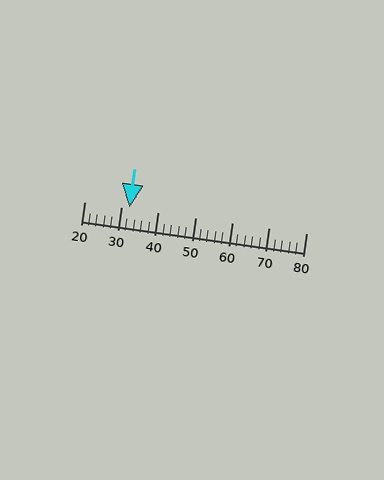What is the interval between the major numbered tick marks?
The major tick marks are spaced 10 units apart.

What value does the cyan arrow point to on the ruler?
The cyan arrow points to approximately 32.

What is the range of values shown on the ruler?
The ruler shows values from 20 to 80.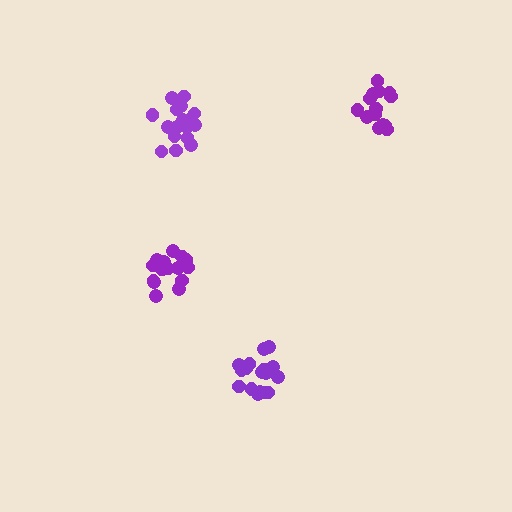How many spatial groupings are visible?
There are 4 spatial groupings.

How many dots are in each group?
Group 1: 18 dots, Group 2: 15 dots, Group 3: 18 dots, Group 4: 15 dots (66 total).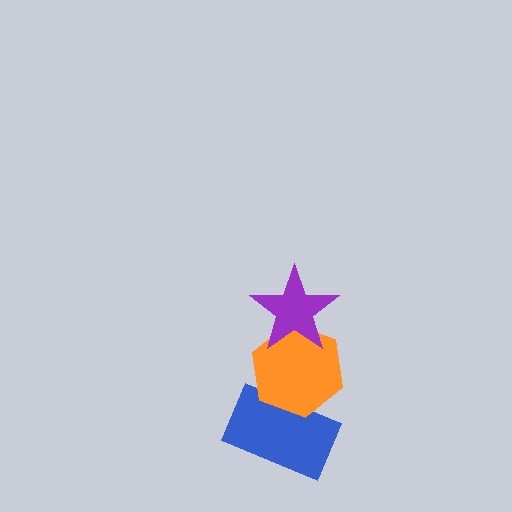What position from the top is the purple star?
The purple star is 1st from the top.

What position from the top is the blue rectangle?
The blue rectangle is 3rd from the top.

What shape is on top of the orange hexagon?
The purple star is on top of the orange hexagon.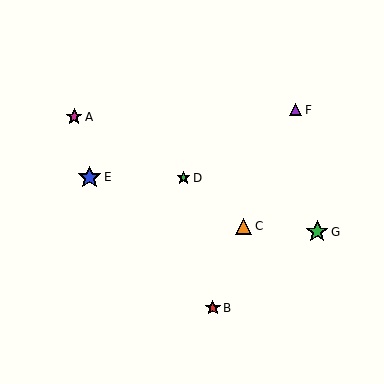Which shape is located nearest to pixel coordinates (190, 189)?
The green star (labeled D) at (183, 178) is nearest to that location.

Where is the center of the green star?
The center of the green star is at (317, 232).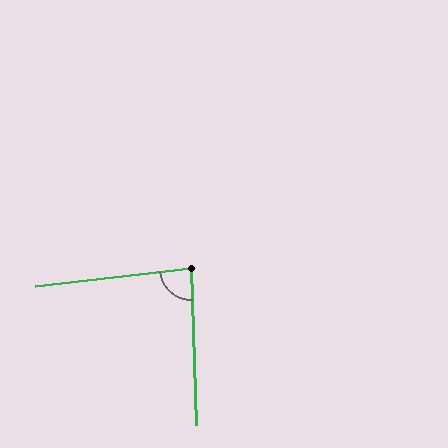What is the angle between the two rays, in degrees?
Approximately 85 degrees.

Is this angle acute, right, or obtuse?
It is approximately a right angle.